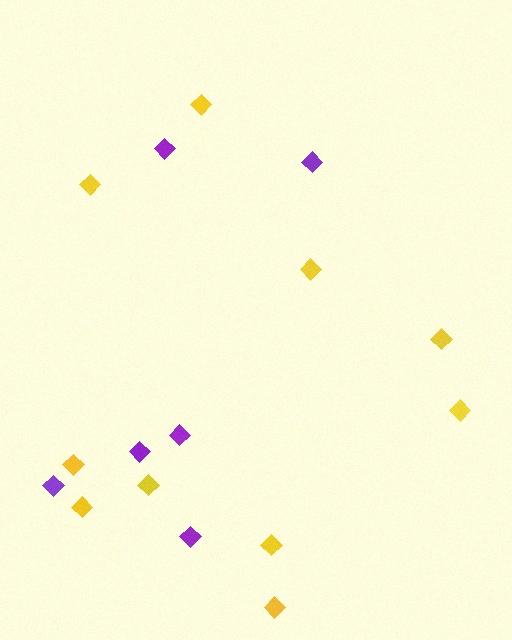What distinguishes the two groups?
There are 2 groups: one group of yellow diamonds (10) and one group of purple diamonds (6).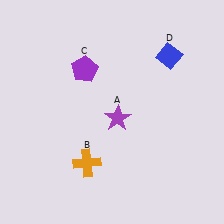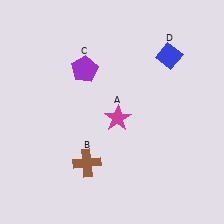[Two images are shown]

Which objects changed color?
A changed from purple to magenta. B changed from orange to brown.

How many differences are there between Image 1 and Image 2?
There are 2 differences between the two images.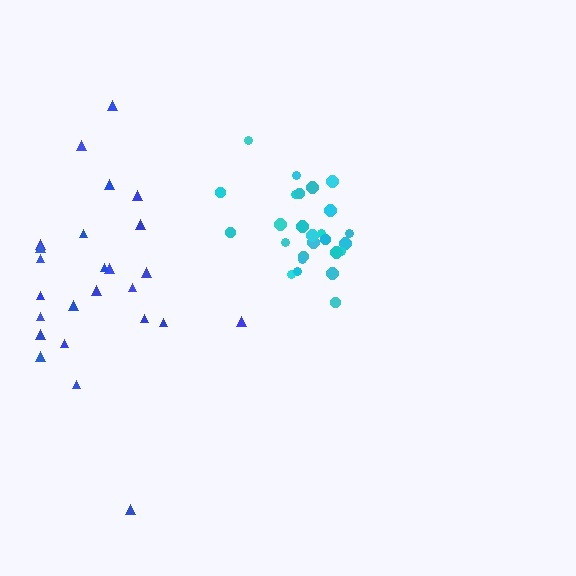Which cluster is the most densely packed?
Cyan.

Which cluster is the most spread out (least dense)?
Blue.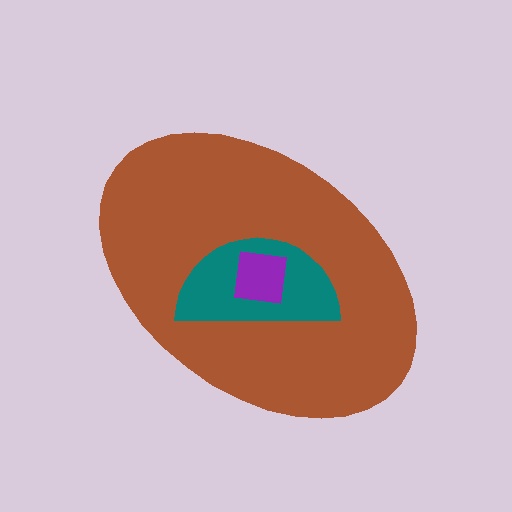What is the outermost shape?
The brown ellipse.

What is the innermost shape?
The purple square.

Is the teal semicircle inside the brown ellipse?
Yes.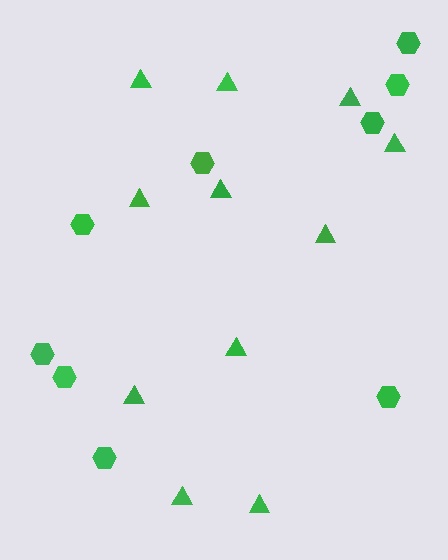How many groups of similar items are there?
There are 2 groups: one group of triangles (11) and one group of hexagons (9).